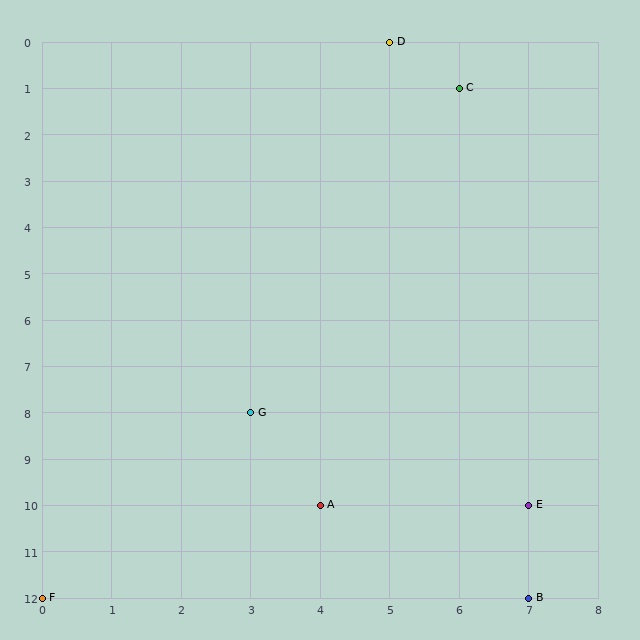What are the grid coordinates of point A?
Point A is at grid coordinates (4, 10).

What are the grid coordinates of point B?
Point B is at grid coordinates (7, 12).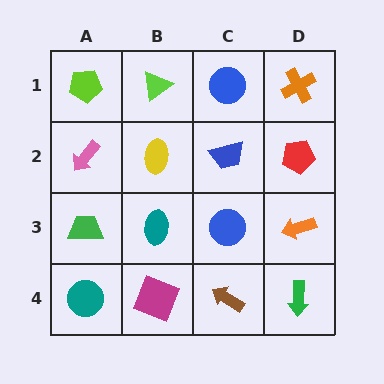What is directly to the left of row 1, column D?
A blue circle.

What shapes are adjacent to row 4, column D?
An orange arrow (row 3, column D), a brown arrow (row 4, column C).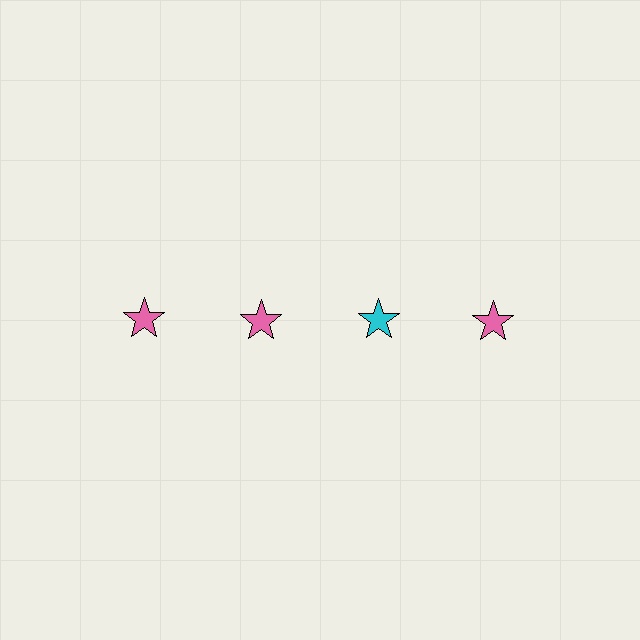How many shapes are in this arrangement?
There are 4 shapes arranged in a grid pattern.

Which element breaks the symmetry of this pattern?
The cyan star in the top row, center column breaks the symmetry. All other shapes are pink stars.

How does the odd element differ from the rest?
It has a different color: cyan instead of pink.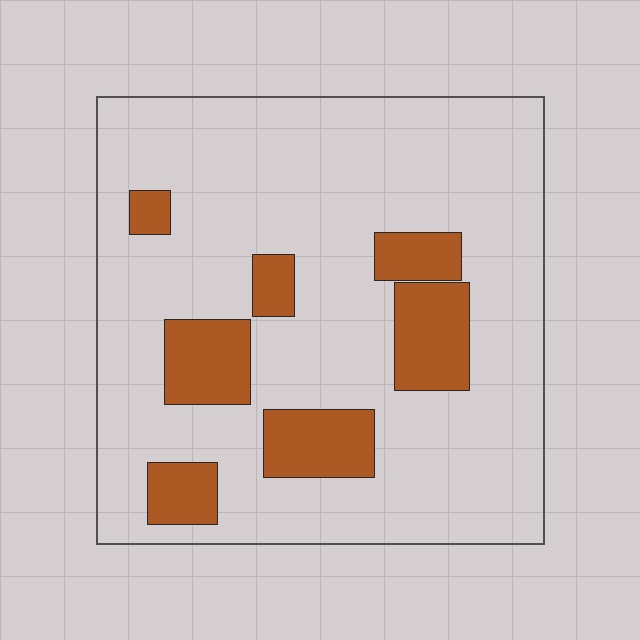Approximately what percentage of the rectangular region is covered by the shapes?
Approximately 20%.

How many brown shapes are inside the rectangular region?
7.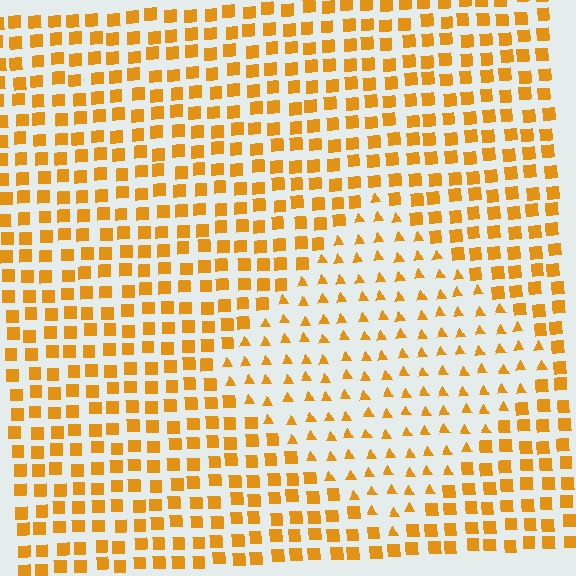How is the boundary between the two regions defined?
The boundary is defined by a change in element shape: triangles inside vs. squares outside. All elements share the same color and spacing.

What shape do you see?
I see a diamond.